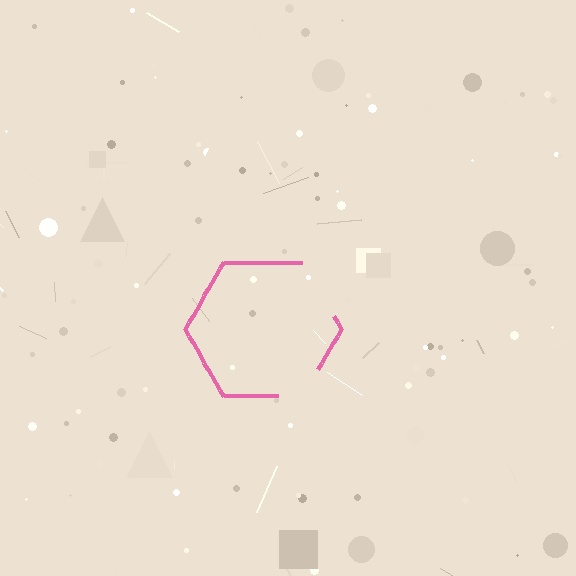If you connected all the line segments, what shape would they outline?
They would outline a hexagon.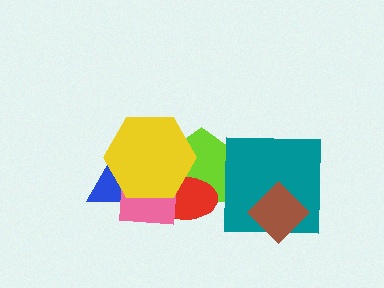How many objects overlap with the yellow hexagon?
4 objects overlap with the yellow hexagon.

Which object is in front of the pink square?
The yellow hexagon is in front of the pink square.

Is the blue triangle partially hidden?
Yes, it is partially covered by another shape.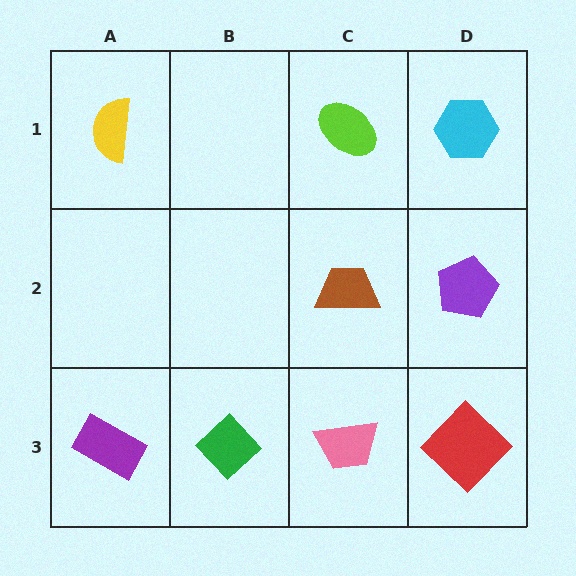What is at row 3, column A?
A purple rectangle.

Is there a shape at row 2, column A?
No, that cell is empty.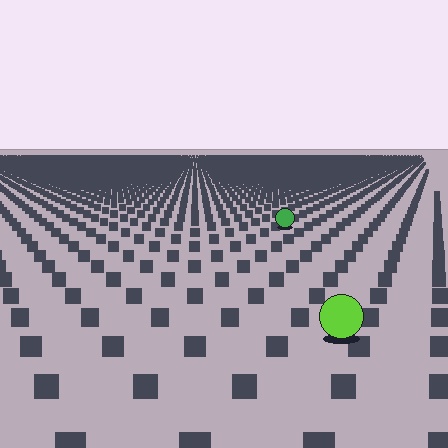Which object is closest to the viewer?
The lime circle is closest. The texture marks near it are larger and more spread out.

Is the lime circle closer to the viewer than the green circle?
Yes. The lime circle is closer — you can tell from the texture gradient: the ground texture is coarser near it.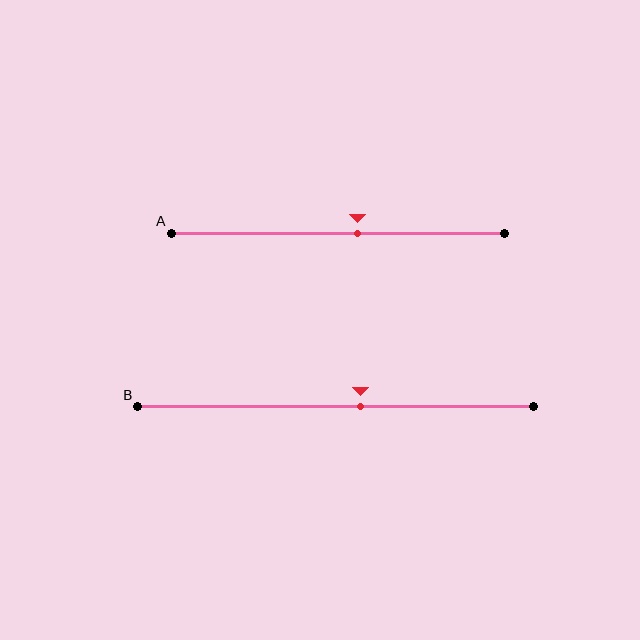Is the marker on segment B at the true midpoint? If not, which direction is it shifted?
No, the marker on segment B is shifted to the right by about 6% of the segment length.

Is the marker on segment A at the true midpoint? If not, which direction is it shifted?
No, the marker on segment A is shifted to the right by about 6% of the segment length.